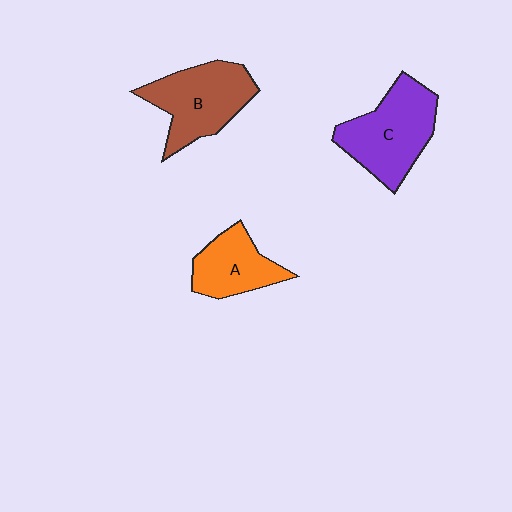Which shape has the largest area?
Shape C (purple).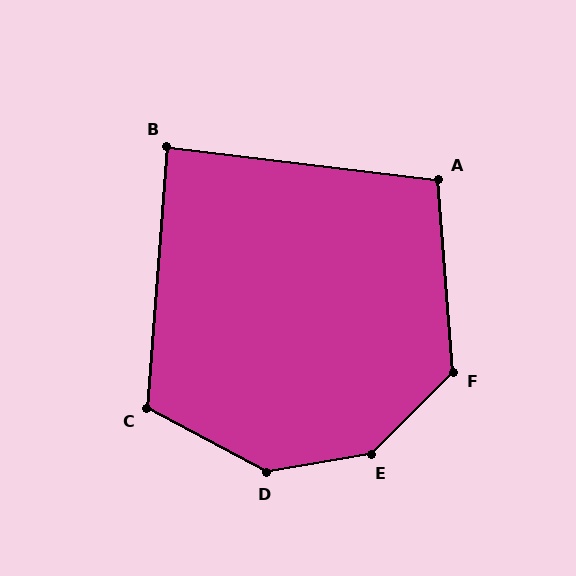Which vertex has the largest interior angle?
E, at approximately 145 degrees.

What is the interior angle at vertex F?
Approximately 130 degrees (obtuse).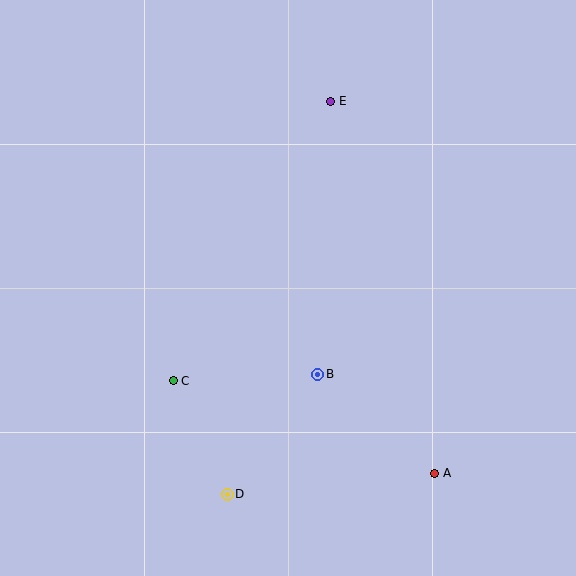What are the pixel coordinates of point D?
Point D is at (227, 494).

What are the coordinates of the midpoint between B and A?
The midpoint between B and A is at (376, 424).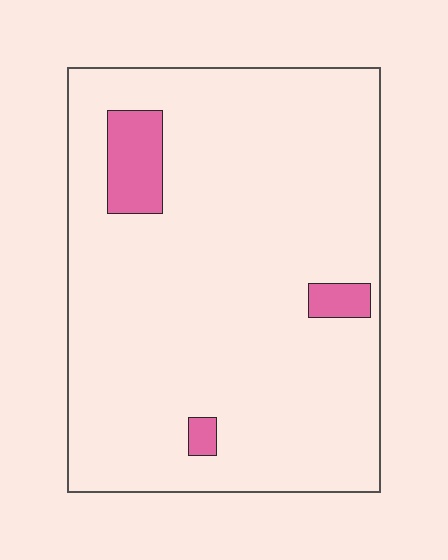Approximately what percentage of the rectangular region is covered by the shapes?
Approximately 5%.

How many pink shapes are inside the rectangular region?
3.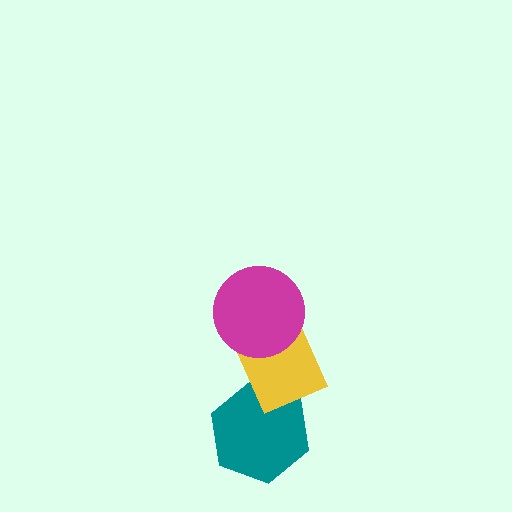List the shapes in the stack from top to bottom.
From top to bottom: the magenta circle, the yellow diamond, the teal hexagon.